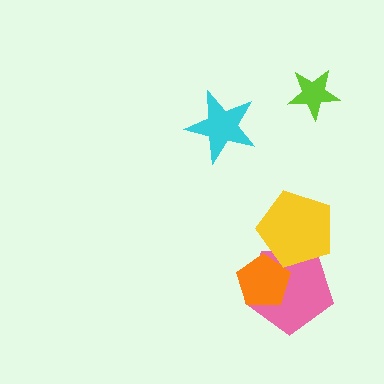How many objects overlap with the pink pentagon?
2 objects overlap with the pink pentagon.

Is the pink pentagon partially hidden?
Yes, it is partially covered by another shape.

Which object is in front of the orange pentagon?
The yellow pentagon is in front of the orange pentagon.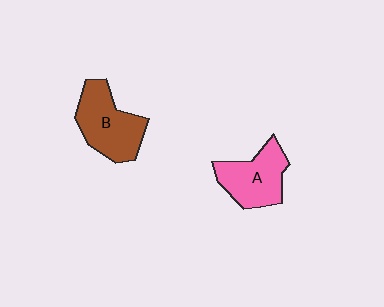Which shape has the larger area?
Shape B (brown).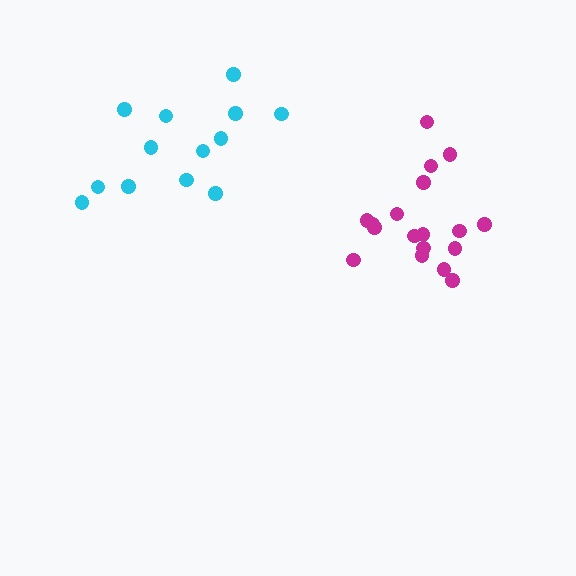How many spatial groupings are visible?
There are 2 spatial groupings.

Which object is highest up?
The cyan cluster is topmost.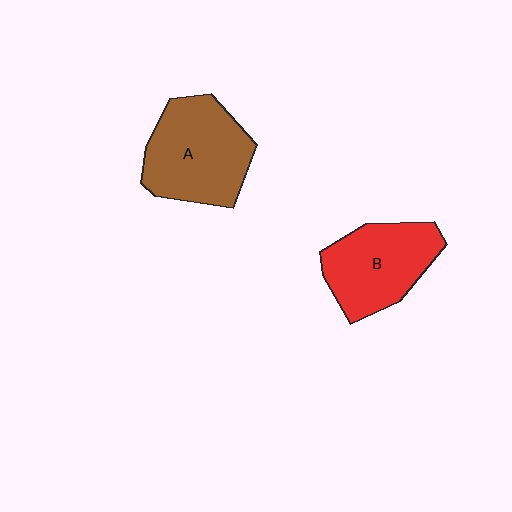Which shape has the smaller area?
Shape B (red).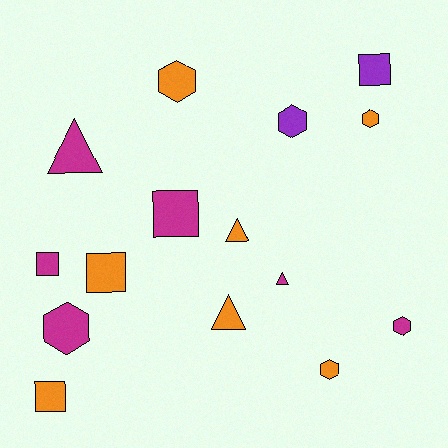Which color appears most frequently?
Orange, with 7 objects.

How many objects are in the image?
There are 15 objects.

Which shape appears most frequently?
Hexagon, with 6 objects.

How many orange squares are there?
There are 2 orange squares.